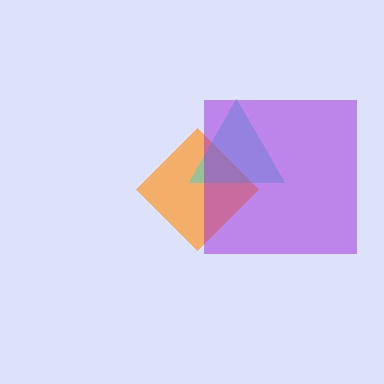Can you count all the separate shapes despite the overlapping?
Yes, there are 3 separate shapes.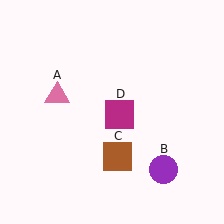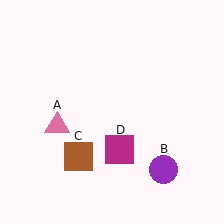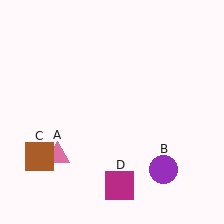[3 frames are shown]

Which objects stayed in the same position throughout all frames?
Purple circle (object B) remained stationary.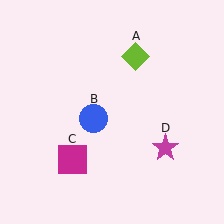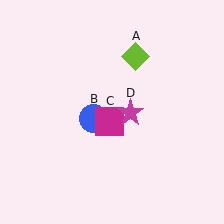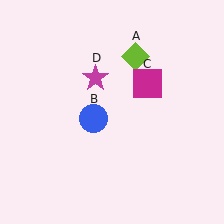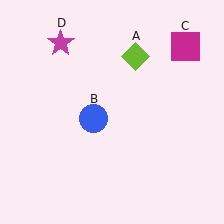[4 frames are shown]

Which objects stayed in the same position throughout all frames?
Lime diamond (object A) and blue circle (object B) remained stationary.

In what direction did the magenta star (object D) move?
The magenta star (object D) moved up and to the left.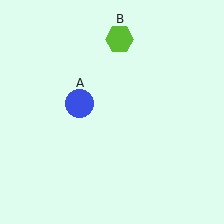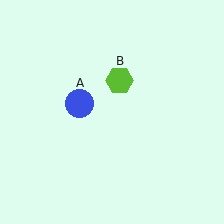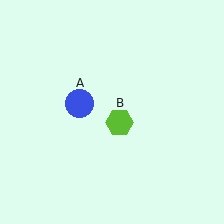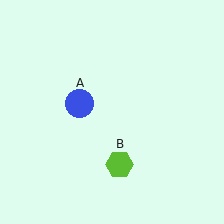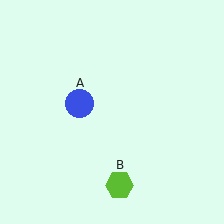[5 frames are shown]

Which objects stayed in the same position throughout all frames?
Blue circle (object A) remained stationary.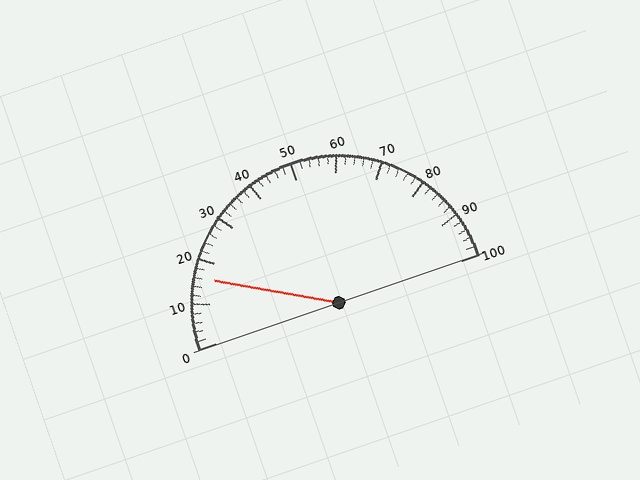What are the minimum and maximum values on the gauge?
The gauge ranges from 0 to 100.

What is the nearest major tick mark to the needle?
The nearest major tick mark is 20.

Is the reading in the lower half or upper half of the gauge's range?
The reading is in the lower half of the range (0 to 100).